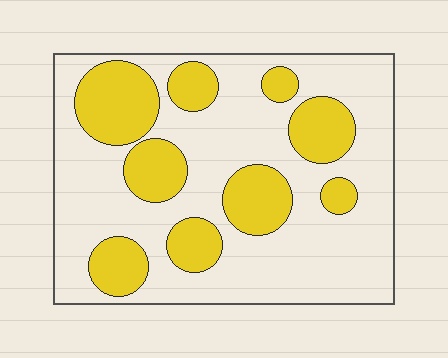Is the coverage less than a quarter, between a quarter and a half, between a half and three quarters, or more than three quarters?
Between a quarter and a half.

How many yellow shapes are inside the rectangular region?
9.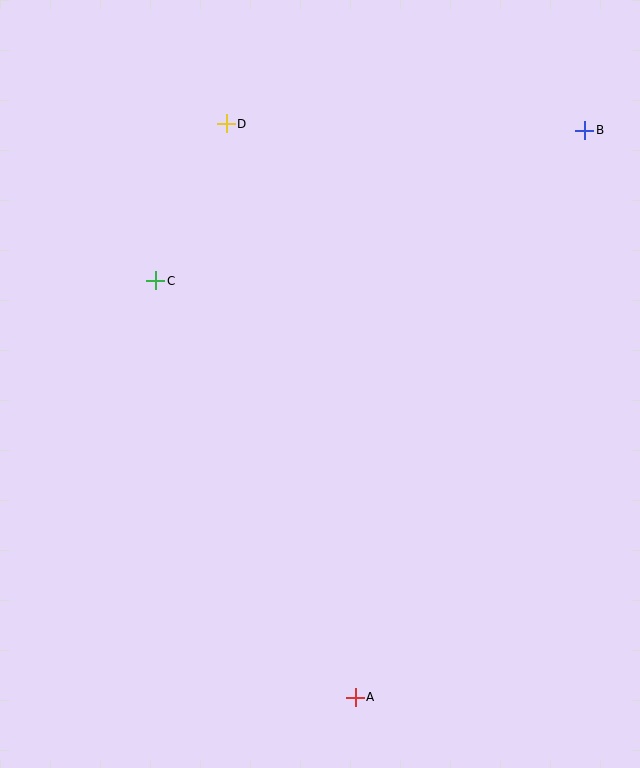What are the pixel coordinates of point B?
Point B is at (585, 130).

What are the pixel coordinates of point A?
Point A is at (355, 697).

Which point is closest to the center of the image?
Point C at (156, 281) is closest to the center.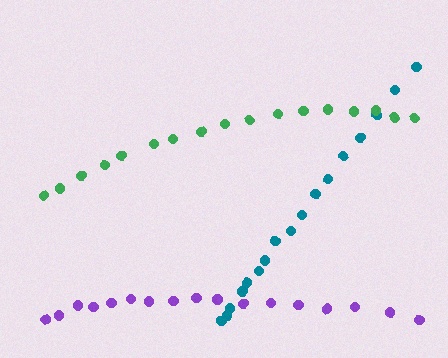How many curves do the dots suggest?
There are 3 distinct paths.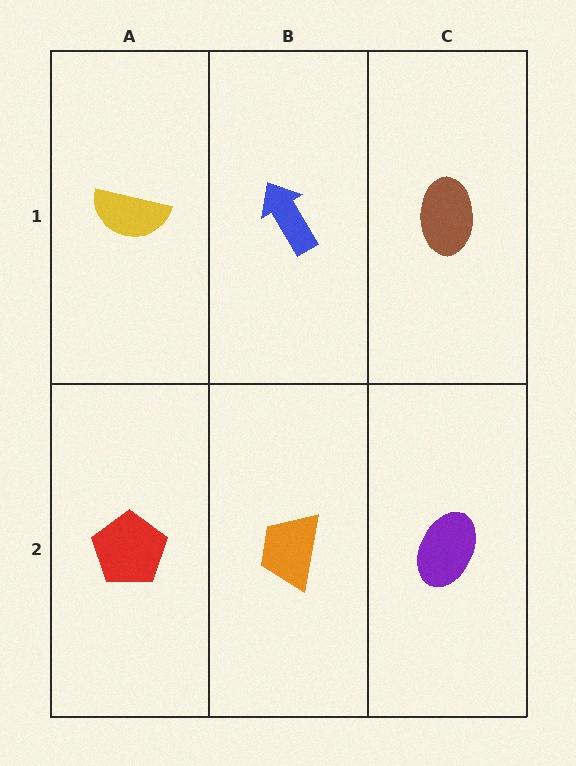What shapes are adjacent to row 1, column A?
A red pentagon (row 2, column A), a blue arrow (row 1, column B).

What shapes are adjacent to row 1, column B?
An orange trapezoid (row 2, column B), a yellow semicircle (row 1, column A), a brown ellipse (row 1, column C).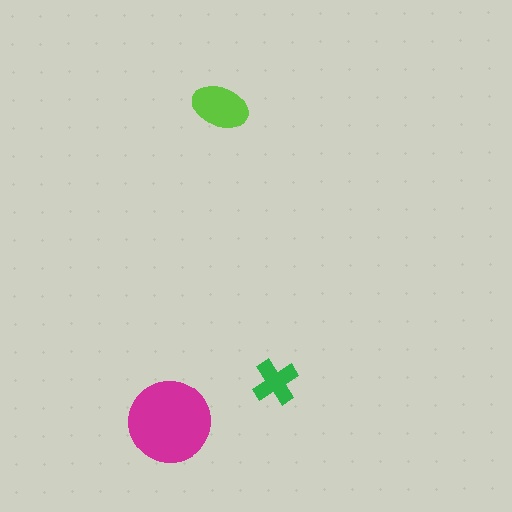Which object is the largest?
The magenta circle.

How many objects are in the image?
There are 3 objects in the image.